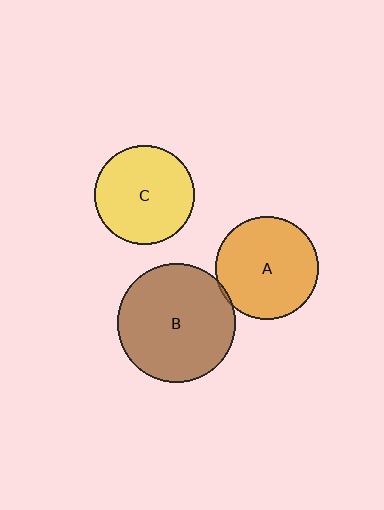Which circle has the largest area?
Circle B (brown).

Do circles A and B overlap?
Yes.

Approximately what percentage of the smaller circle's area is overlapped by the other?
Approximately 5%.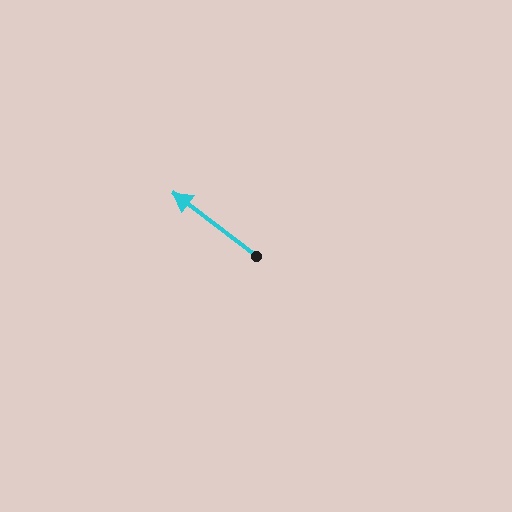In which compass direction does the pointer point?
Northwest.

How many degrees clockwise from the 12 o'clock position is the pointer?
Approximately 307 degrees.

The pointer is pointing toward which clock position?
Roughly 10 o'clock.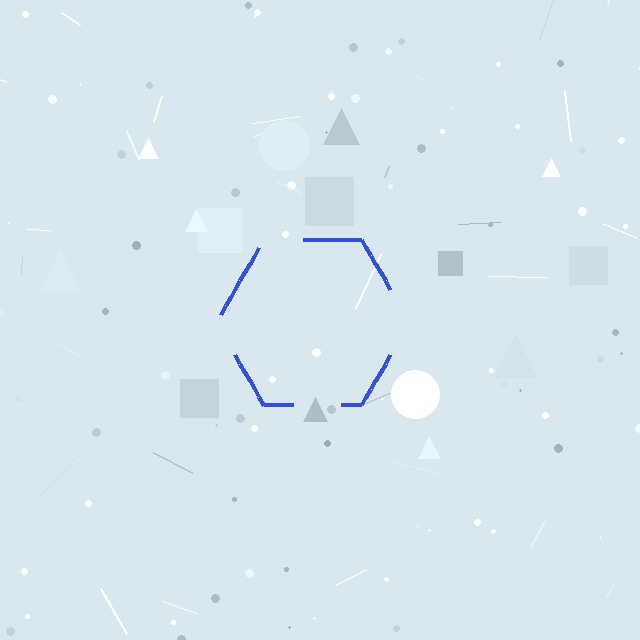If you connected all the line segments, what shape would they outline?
They would outline a hexagon.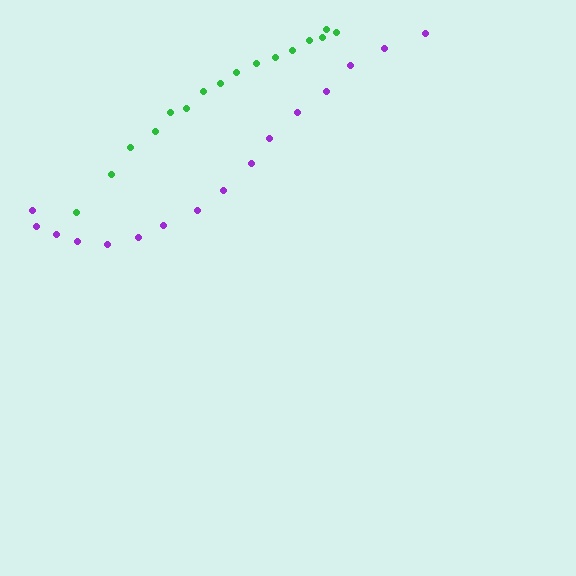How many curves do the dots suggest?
There are 2 distinct paths.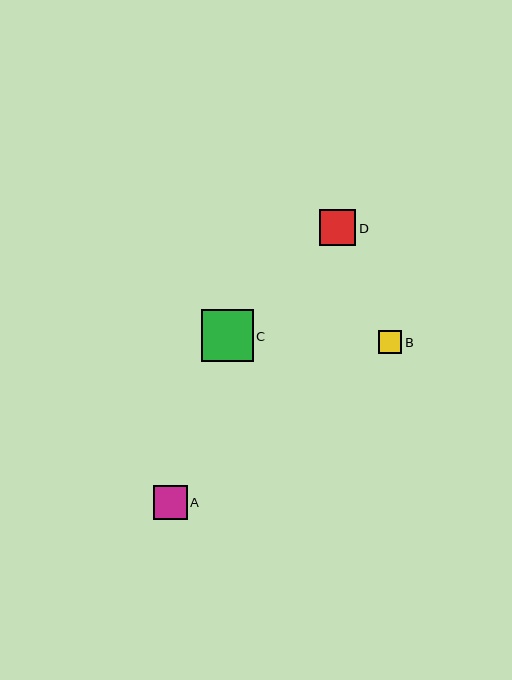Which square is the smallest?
Square B is the smallest with a size of approximately 24 pixels.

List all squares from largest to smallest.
From largest to smallest: C, D, A, B.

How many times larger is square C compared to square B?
Square C is approximately 2.2 times the size of square B.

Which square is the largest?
Square C is the largest with a size of approximately 52 pixels.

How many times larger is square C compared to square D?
Square C is approximately 1.4 times the size of square D.